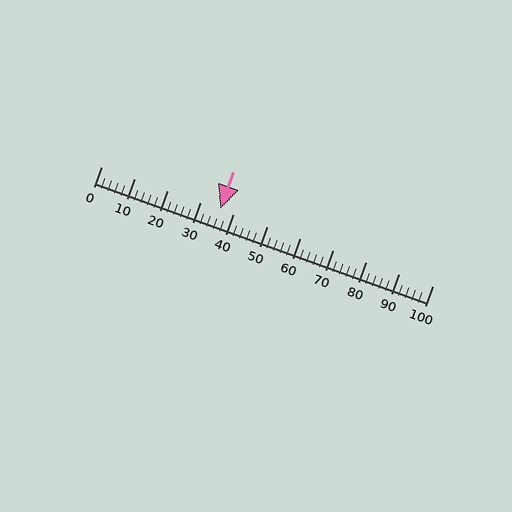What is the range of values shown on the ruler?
The ruler shows values from 0 to 100.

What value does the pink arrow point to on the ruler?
The pink arrow points to approximately 36.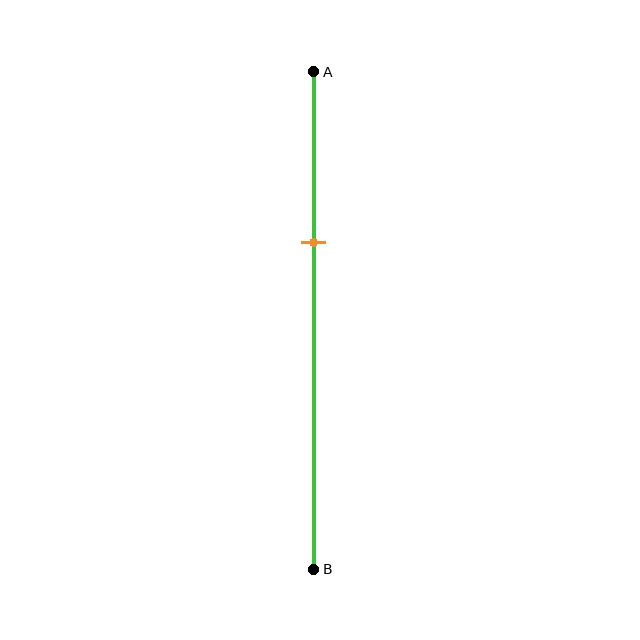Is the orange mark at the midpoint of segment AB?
No, the mark is at about 35% from A, not at the 50% midpoint.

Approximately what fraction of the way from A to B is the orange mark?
The orange mark is approximately 35% of the way from A to B.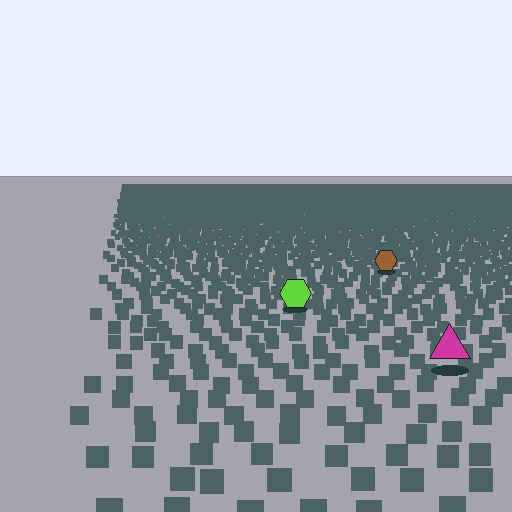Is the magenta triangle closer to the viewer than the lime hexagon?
Yes. The magenta triangle is closer — you can tell from the texture gradient: the ground texture is coarser near it.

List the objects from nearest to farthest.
From nearest to farthest: the magenta triangle, the lime hexagon, the brown hexagon.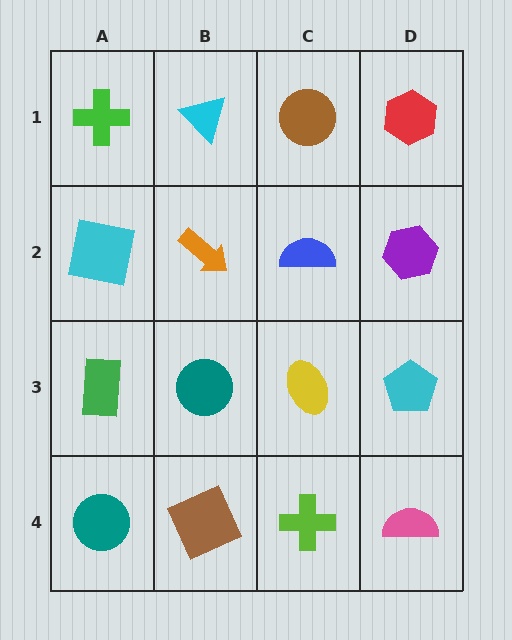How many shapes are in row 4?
4 shapes.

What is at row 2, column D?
A purple hexagon.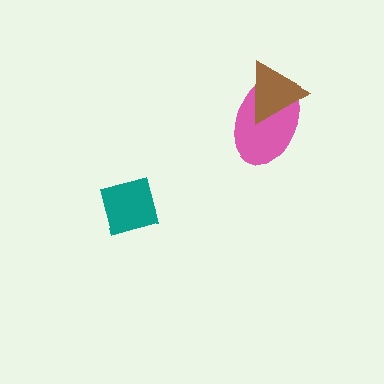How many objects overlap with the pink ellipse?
1 object overlaps with the pink ellipse.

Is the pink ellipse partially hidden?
Yes, it is partially covered by another shape.